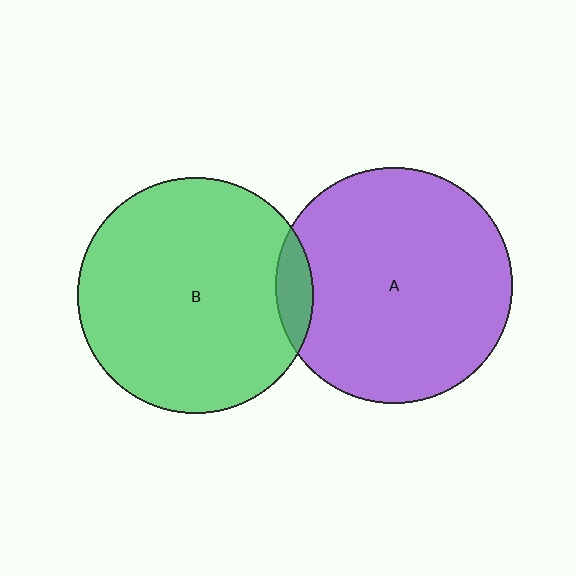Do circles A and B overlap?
Yes.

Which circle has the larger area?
Circle A (purple).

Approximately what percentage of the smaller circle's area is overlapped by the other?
Approximately 10%.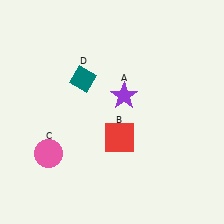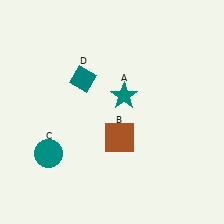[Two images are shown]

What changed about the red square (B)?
In Image 1, B is red. In Image 2, it changed to brown.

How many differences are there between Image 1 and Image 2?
There are 3 differences between the two images.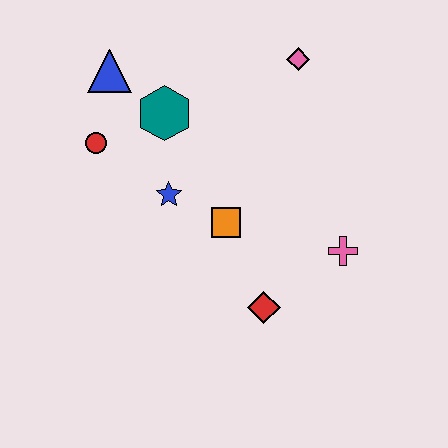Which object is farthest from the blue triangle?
The pink cross is farthest from the blue triangle.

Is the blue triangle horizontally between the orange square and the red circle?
Yes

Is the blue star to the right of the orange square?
No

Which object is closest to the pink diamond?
The teal hexagon is closest to the pink diamond.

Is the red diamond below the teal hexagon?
Yes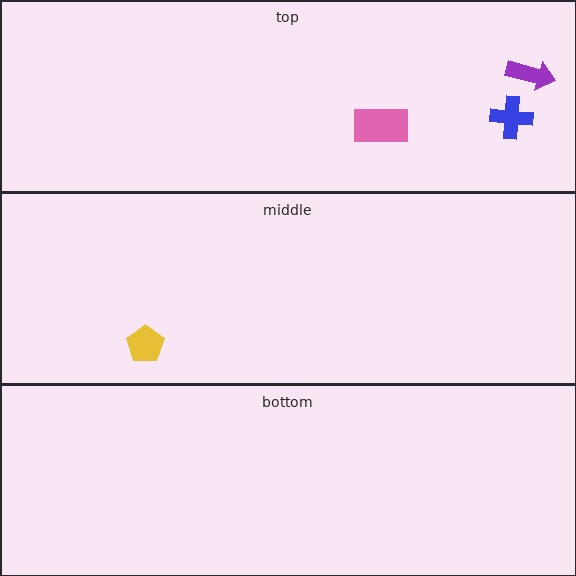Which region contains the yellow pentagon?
The middle region.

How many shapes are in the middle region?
1.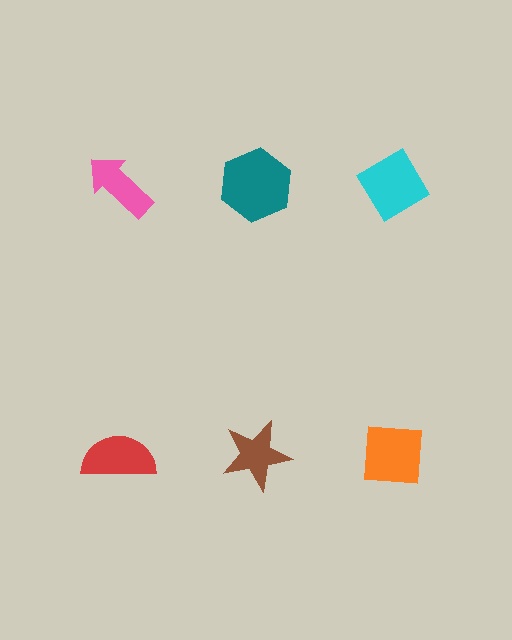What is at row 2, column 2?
A brown star.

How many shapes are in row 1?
3 shapes.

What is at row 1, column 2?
A teal hexagon.